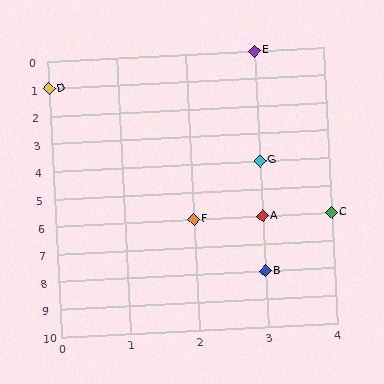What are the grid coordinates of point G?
Point G is at grid coordinates (3, 4).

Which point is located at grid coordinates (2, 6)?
Point F is at (2, 6).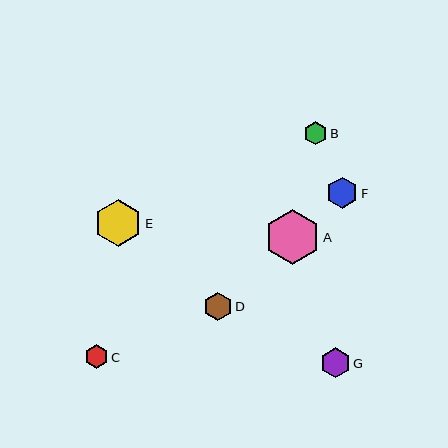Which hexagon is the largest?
Hexagon A is the largest with a size of approximately 55 pixels.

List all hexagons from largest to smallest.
From largest to smallest: A, E, F, G, D, C, B.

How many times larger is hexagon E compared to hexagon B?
Hexagon E is approximately 2.0 times the size of hexagon B.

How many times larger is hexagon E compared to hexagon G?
Hexagon E is approximately 1.6 times the size of hexagon G.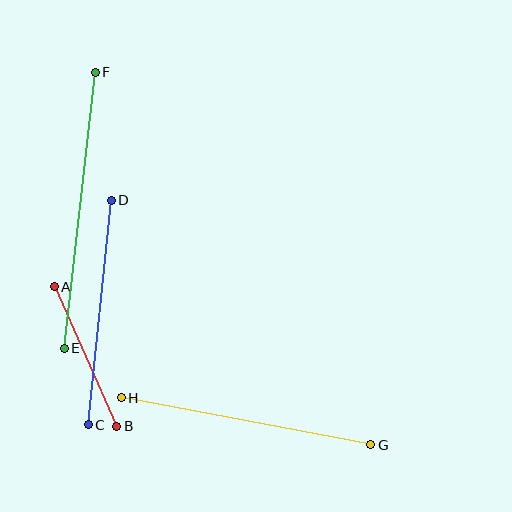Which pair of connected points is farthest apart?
Points E and F are farthest apart.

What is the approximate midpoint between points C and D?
The midpoint is at approximately (100, 313) pixels.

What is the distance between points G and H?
The distance is approximately 254 pixels.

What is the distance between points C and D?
The distance is approximately 226 pixels.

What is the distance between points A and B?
The distance is approximately 153 pixels.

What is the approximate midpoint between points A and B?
The midpoint is at approximately (85, 357) pixels.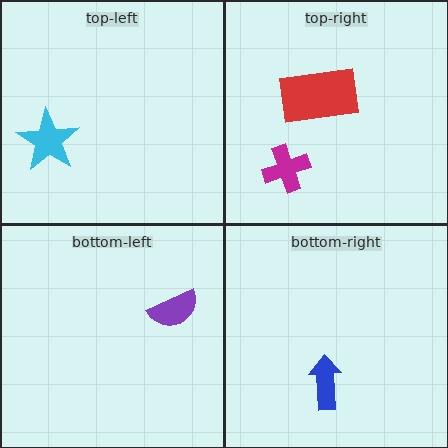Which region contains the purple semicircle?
The bottom-left region.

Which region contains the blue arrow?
The bottom-right region.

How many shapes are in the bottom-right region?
1.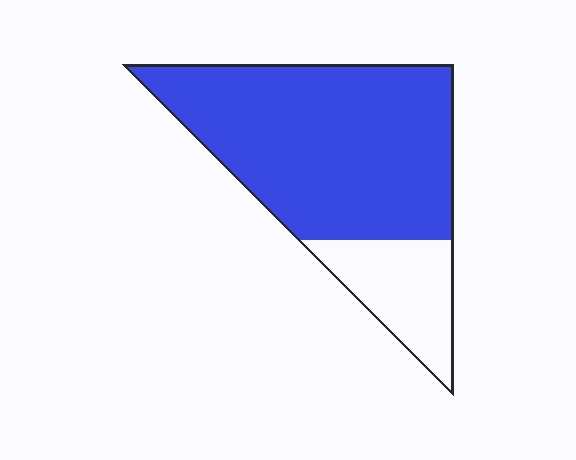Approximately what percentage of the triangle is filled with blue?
Approximately 80%.